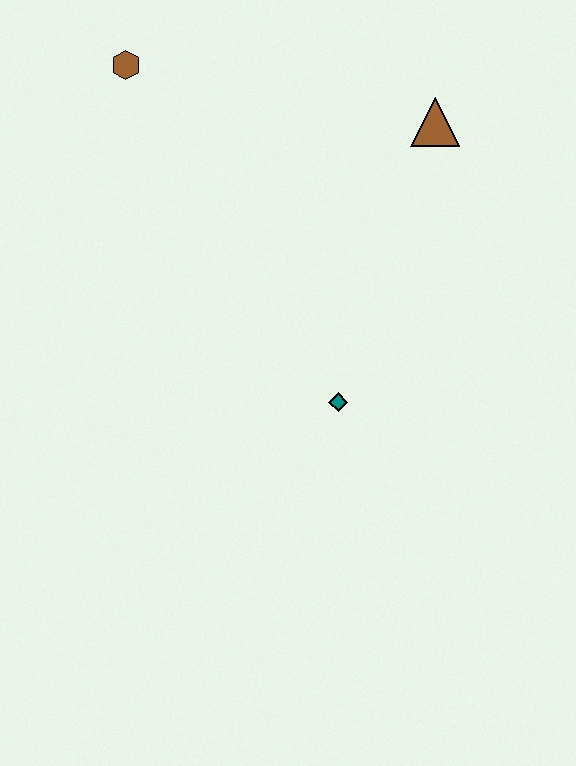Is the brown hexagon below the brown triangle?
No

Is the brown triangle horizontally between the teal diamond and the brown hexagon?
No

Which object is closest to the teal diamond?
The brown triangle is closest to the teal diamond.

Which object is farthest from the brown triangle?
The brown hexagon is farthest from the brown triangle.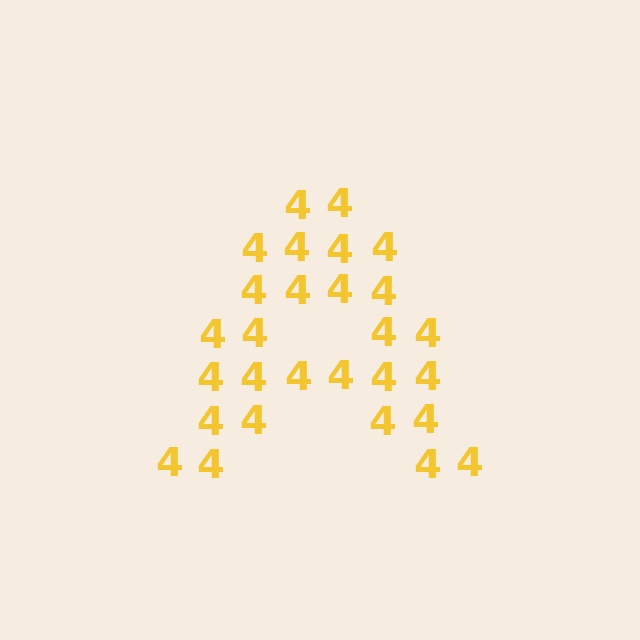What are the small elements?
The small elements are digit 4's.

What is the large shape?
The large shape is the letter A.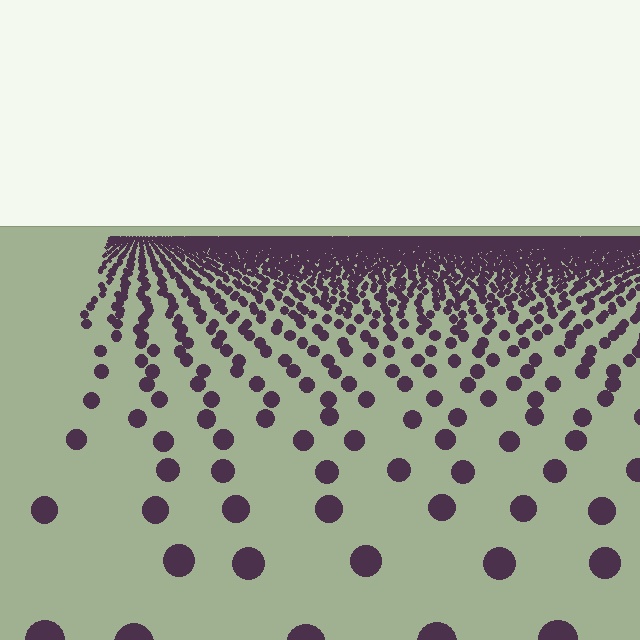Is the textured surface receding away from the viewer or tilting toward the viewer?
The surface is receding away from the viewer. Texture elements get smaller and denser toward the top.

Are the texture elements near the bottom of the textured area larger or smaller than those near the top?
Larger. Near the bottom, elements are closer to the viewer and appear at a bigger on-screen size.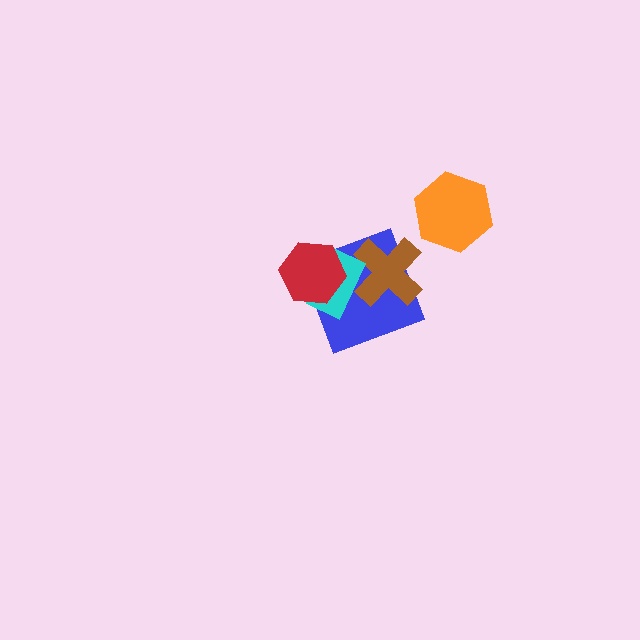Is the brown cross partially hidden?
Yes, it is partially covered by another shape.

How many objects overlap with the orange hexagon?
0 objects overlap with the orange hexagon.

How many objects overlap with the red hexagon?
2 objects overlap with the red hexagon.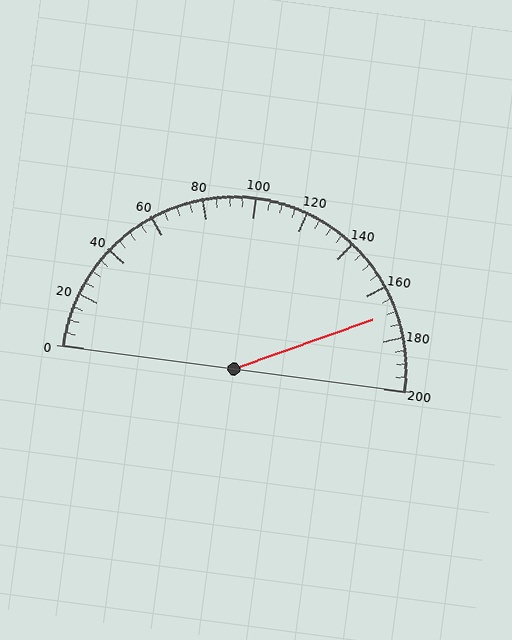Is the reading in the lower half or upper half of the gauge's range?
The reading is in the upper half of the range (0 to 200).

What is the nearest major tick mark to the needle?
The nearest major tick mark is 160.